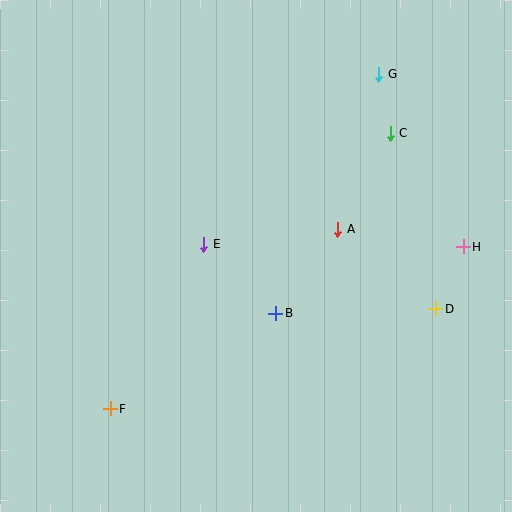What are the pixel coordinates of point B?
Point B is at (276, 314).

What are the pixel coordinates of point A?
Point A is at (338, 229).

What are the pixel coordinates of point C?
Point C is at (390, 133).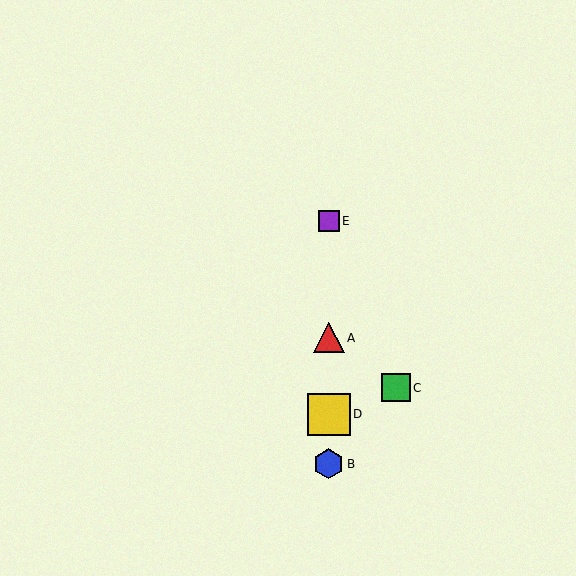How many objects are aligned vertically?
4 objects (A, B, D, E) are aligned vertically.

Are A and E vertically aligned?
Yes, both are at x≈329.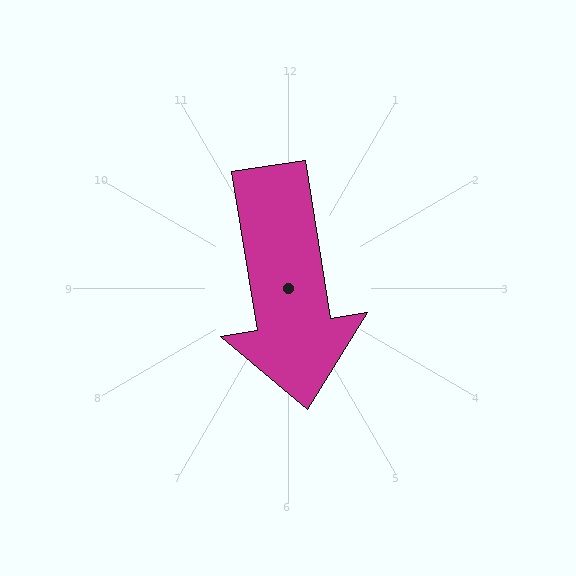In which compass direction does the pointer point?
South.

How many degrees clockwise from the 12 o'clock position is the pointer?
Approximately 171 degrees.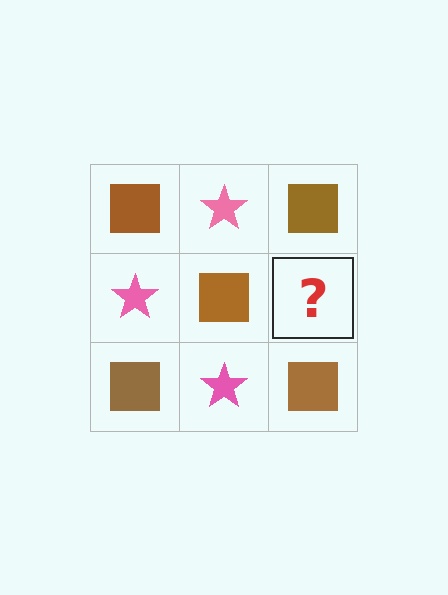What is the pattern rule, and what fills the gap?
The rule is that it alternates brown square and pink star in a checkerboard pattern. The gap should be filled with a pink star.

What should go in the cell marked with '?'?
The missing cell should contain a pink star.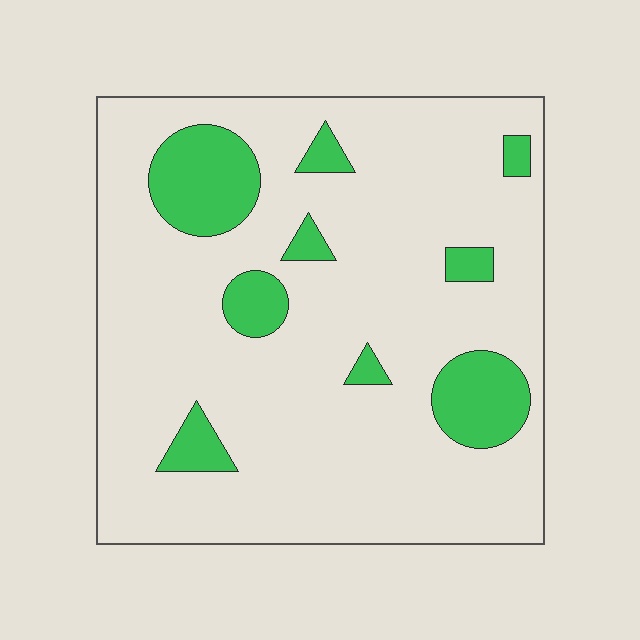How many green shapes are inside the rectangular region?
9.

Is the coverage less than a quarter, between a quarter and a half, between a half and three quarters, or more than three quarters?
Less than a quarter.